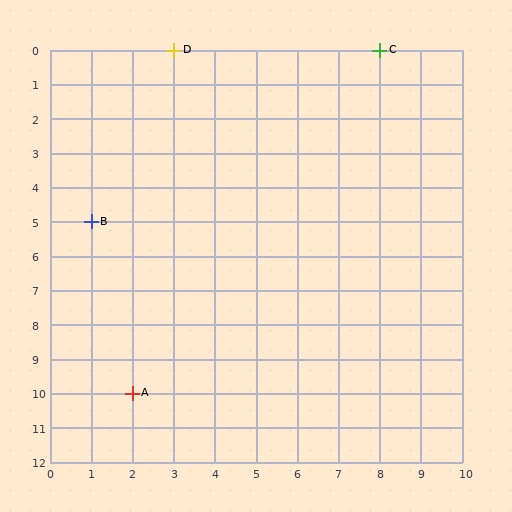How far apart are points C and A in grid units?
Points C and A are 6 columns and 10 rows apart (about 11.7 grid units diagonally).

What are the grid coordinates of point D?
Point D is at grid coordinates (3, 0).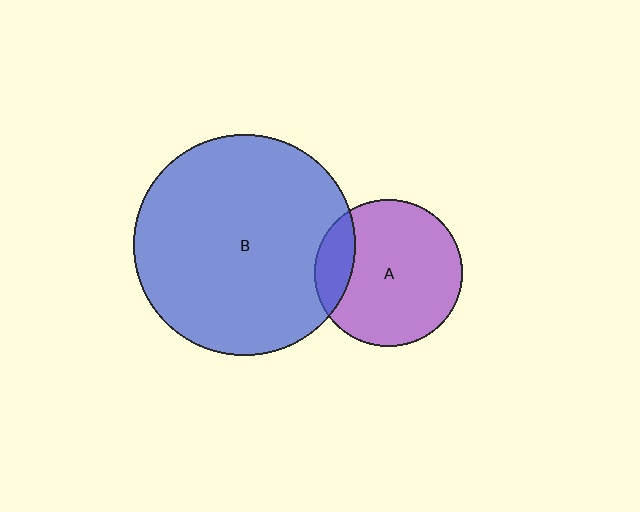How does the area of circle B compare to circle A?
Approximately 2.2 times.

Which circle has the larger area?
Circle B (blue).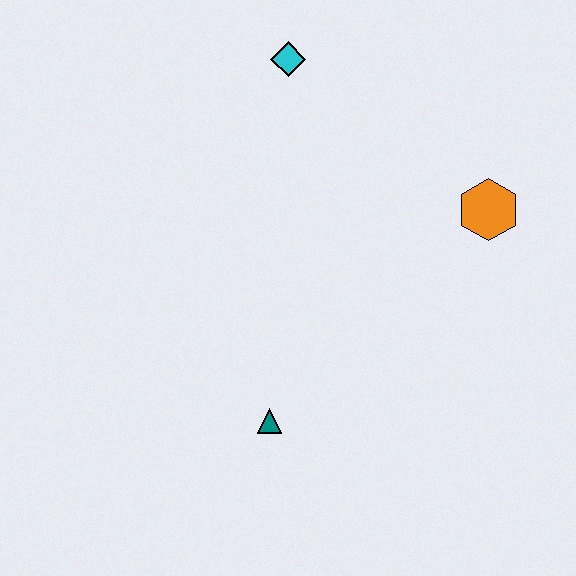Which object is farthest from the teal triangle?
The cyan diamond is farthest from the teal triangle.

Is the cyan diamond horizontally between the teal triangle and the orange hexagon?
Yes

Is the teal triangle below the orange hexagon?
Yes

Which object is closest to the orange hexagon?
The cyan diamond is closest to the orange hexagon.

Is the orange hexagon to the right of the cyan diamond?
Yes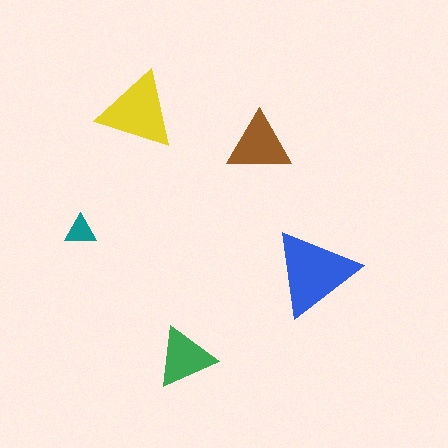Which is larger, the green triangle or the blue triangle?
The blue one.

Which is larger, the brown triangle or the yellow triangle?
The yellow one.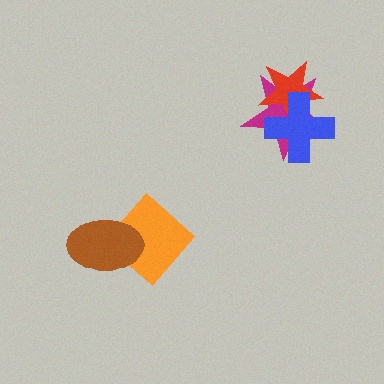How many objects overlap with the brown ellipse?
1 object overlaps with the brown ellipse.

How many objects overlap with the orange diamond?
1 object overlaps with the orange diamond.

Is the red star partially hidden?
Yes, it is partially covered by another shape.